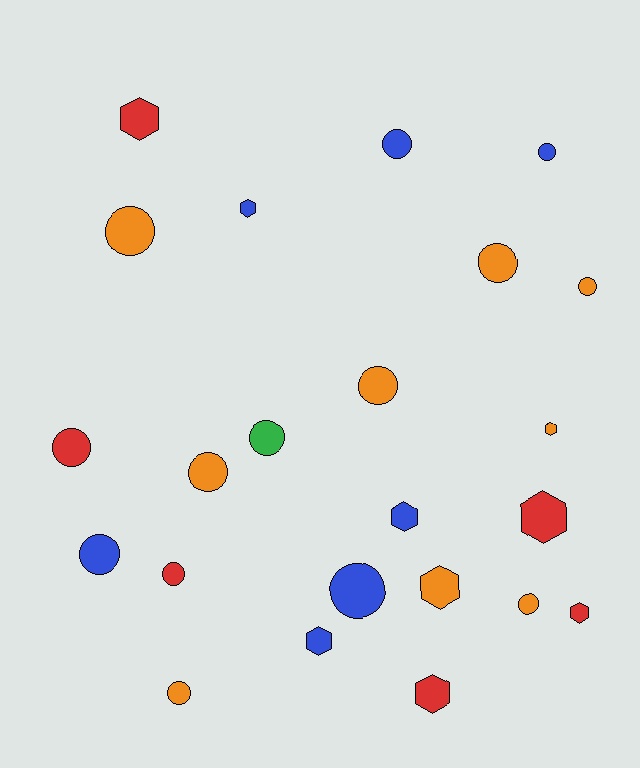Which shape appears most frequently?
Circle, with 14 objects.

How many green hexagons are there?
There are no green hexagons.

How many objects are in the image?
There are 23 objects.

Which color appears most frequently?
Orange, with 9 objects.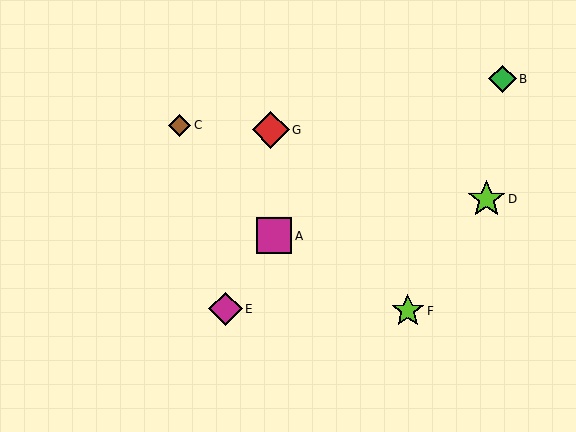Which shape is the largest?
The red diamond (labeled G) is the largest.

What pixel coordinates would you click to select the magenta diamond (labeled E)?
Click at (226, 309) to select the magenta diamond E.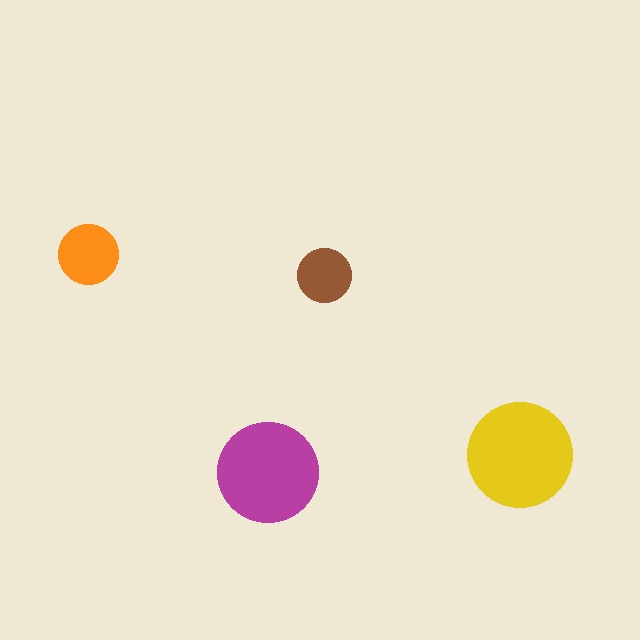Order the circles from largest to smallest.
the yellow one, the magenta one, the orange one, the brown one.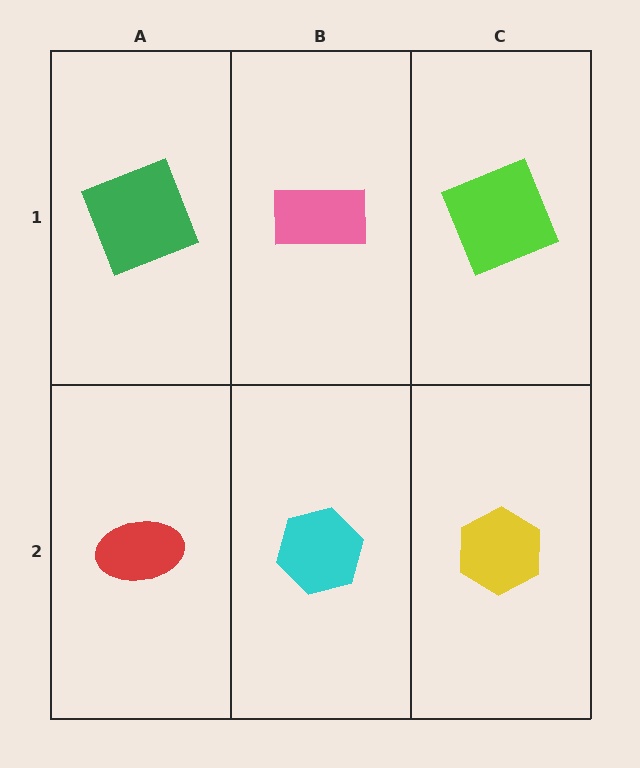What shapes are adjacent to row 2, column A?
A green square (row 1, column A), a cyan hexagon (row 2, column B).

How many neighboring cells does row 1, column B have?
3.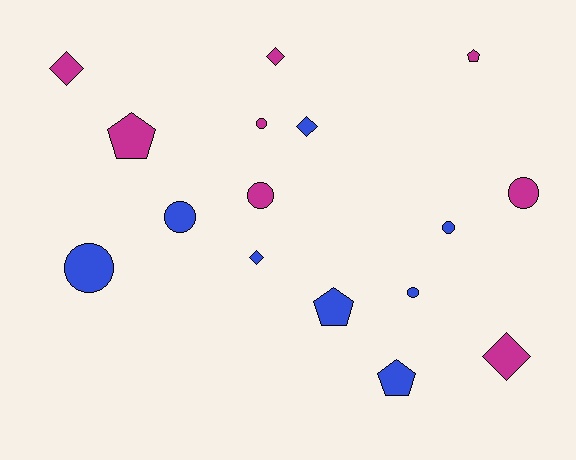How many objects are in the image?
There are 16 objects.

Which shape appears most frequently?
Circle, with 7 objects.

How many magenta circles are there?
There are 3 magenta circles.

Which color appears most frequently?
Magenta, with 8 objects.